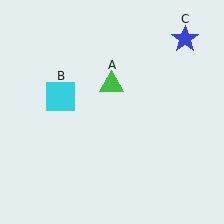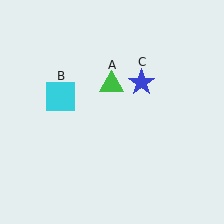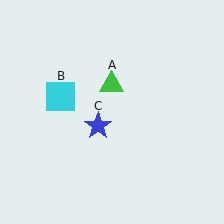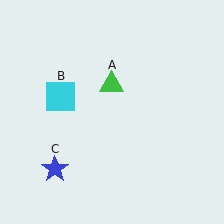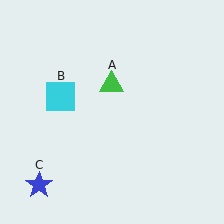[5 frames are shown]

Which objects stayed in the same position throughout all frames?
Green triangle (object A) and cyan square (object B) remained stationary.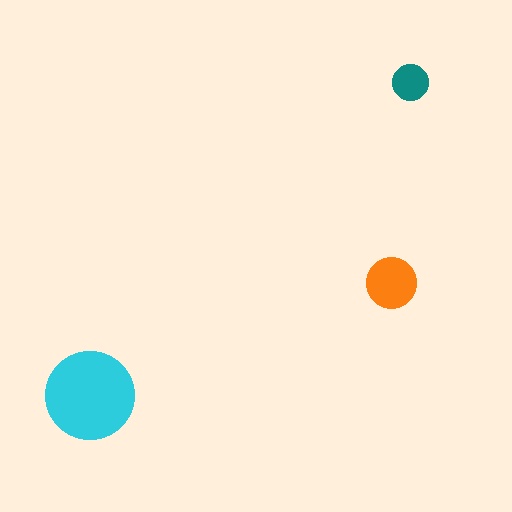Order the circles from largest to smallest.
the cyan one, the orange one, the teal one.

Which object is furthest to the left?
The cyan circle is leftmost.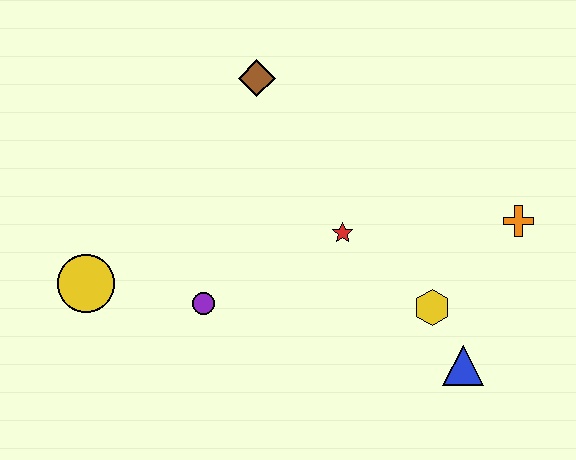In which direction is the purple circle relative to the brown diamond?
The purple circle is below the brown diamond.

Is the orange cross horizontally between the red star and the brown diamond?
No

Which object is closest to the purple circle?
The yellow circle is closest to the purple circle.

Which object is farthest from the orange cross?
The yellow circle is farthest from the orange cross.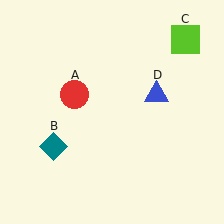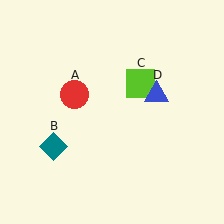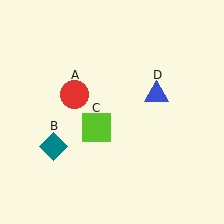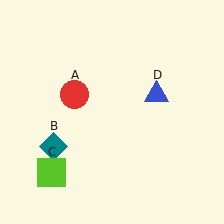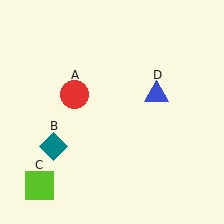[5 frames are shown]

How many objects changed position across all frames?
1 object changed position: lime square (object C).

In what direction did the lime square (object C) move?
The lime square (object C) moved down and to the left.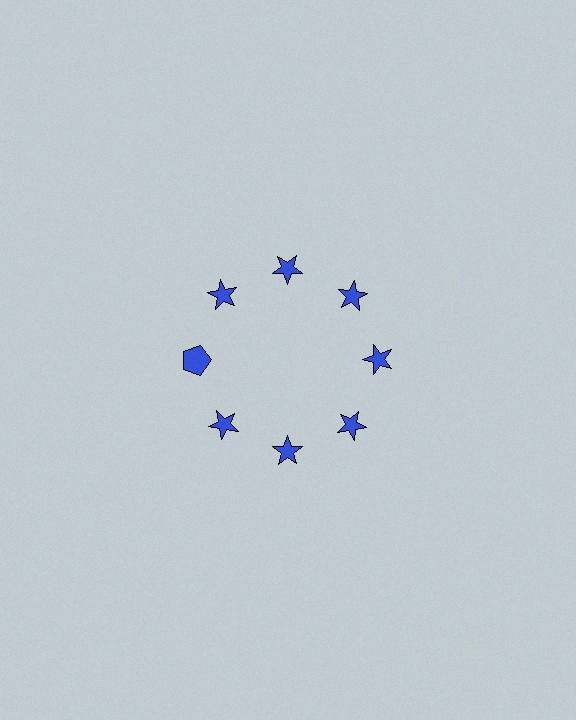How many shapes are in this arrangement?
There are 8 shapes arranged in a ring pattern.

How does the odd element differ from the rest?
It has a different shape: pentagon instead of star.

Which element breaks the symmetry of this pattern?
The blue pentagon at roughly the 9 o'clock position breaks the symmetry. All other shapes are blue stars.